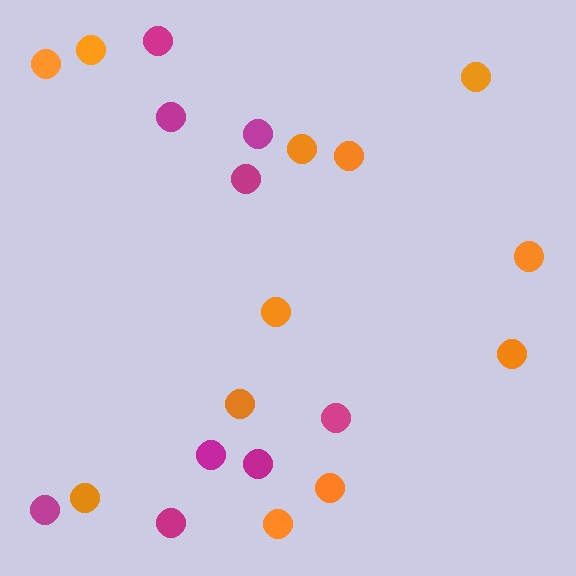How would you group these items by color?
There are 2 groups: one group of orange circles (12) and one group of magenta circles (9).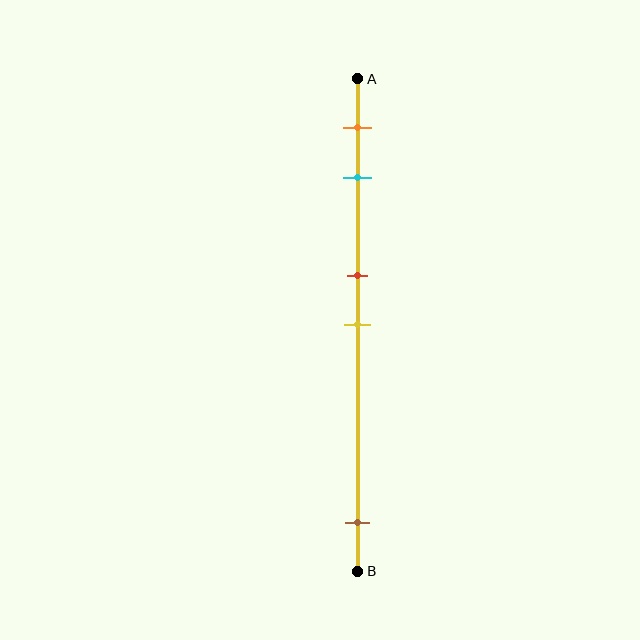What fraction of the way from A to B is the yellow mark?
The yellow mark is approximately 50% (0.5) of the way from A to B.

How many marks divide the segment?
There are 5 marks dividing the segment.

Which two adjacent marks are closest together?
The red and yellow marks are the closest adjacent pair.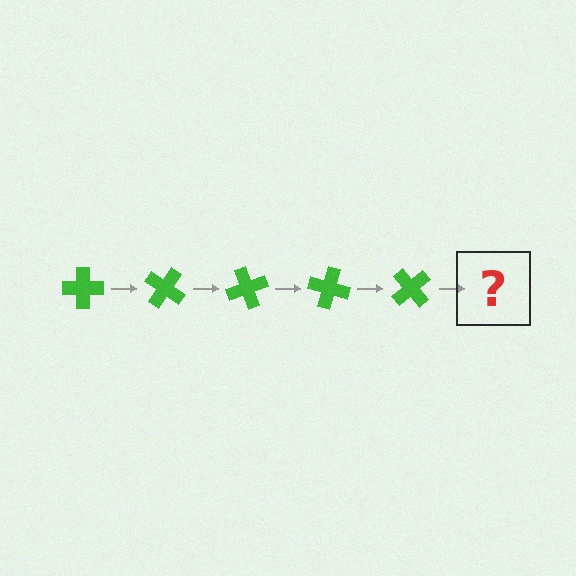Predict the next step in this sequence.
The next step is a green cross rotated 175 degrees.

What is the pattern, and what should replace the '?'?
The pattern is that the cross rotates 35 degrees each step. The '?' should be a green cross rotated 175 degrees.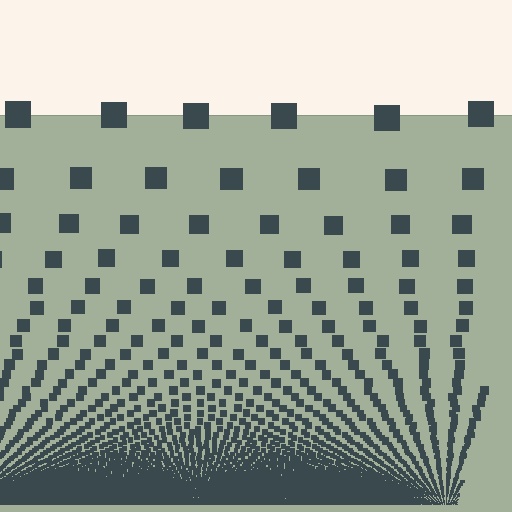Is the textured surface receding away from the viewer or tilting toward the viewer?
The surface appears to tilt toward the viewer. Texture elements get larger and sparser toward the top.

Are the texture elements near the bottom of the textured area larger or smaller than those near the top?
Smaller. The gradient is inverted — elements near the bottom are smaller and denser.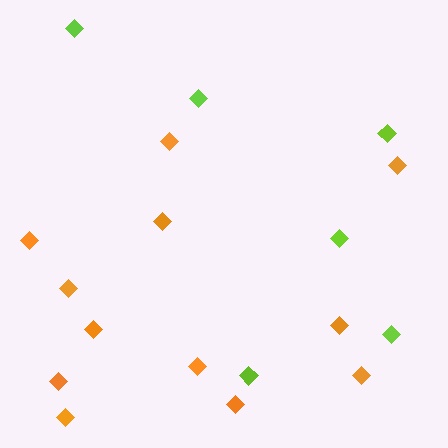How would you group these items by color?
There are 2 groups: one group of lime diamonds (6) and one group of orange diamonds (12).